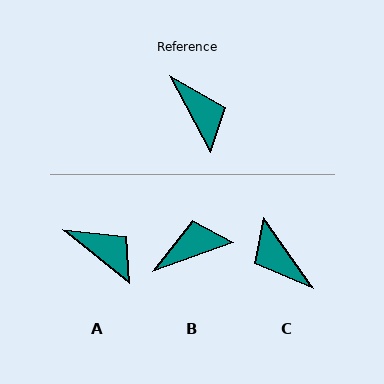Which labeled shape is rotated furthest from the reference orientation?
C, about 173 degrees away.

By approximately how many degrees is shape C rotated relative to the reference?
Approximately 173 degrees clockwise.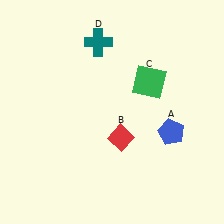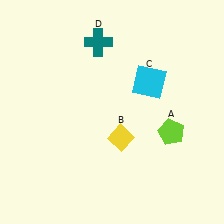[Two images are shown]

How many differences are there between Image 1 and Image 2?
There are 3 differences between the two images.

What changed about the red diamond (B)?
In Image 1, B is red. In Image 2, it changed to yellow.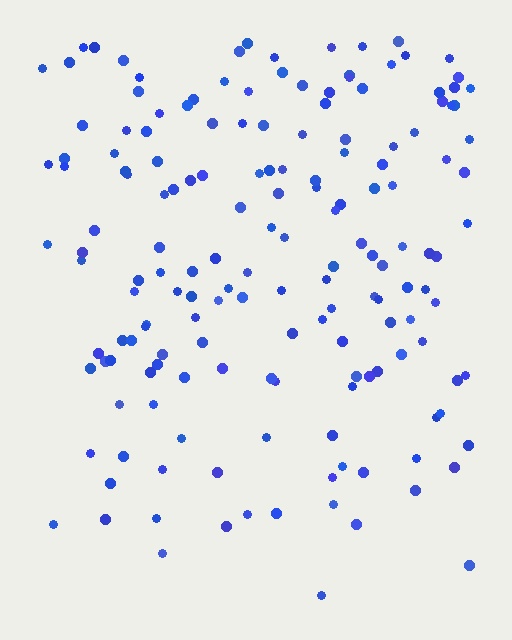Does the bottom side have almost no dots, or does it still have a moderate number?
Still a moderate number, just noticeably fewer than the top.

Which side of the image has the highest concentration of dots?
The top.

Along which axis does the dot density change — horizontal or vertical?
Vertical.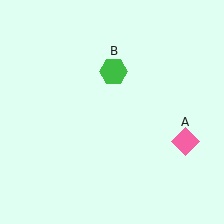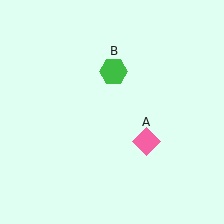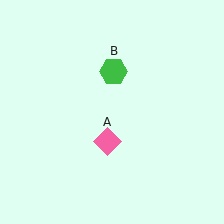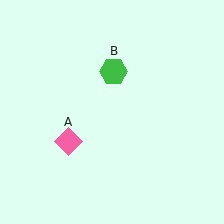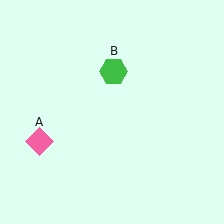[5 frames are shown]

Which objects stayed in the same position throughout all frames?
Green hexagon (object B) remained stationary.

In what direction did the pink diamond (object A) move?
The pink diamond (object A) moved left.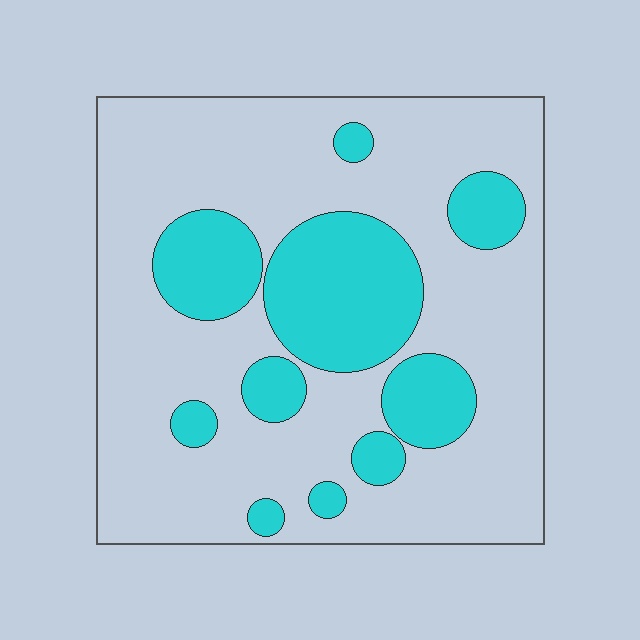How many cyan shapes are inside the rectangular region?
10.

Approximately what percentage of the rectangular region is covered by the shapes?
Approximately 25%.